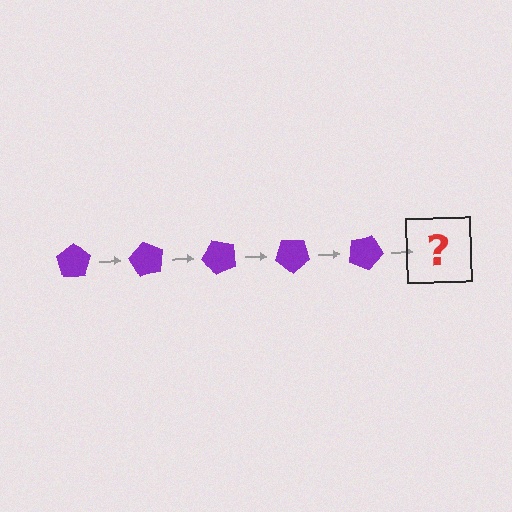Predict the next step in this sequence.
The next step is a purple pentagon rotated 300 degrees.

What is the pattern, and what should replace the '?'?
The pattern is that the pentagon rotates 60 degrees each step. The '?' should be a purple pentagon rotated 300 degrees.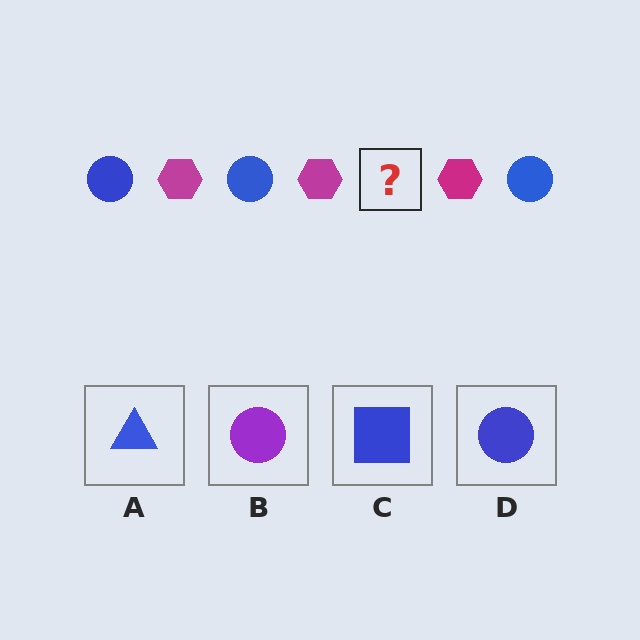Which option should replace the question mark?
Option D.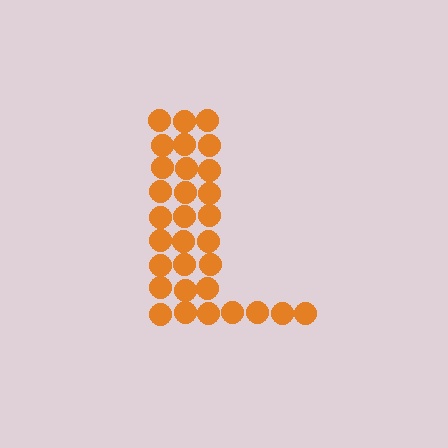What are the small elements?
The small elements are circles.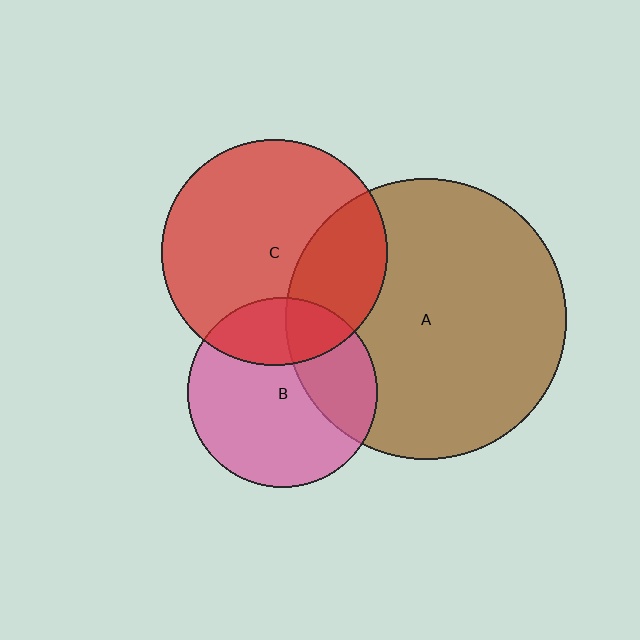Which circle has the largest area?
Circle A (brown).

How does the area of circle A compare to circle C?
Approximately 1.5 times.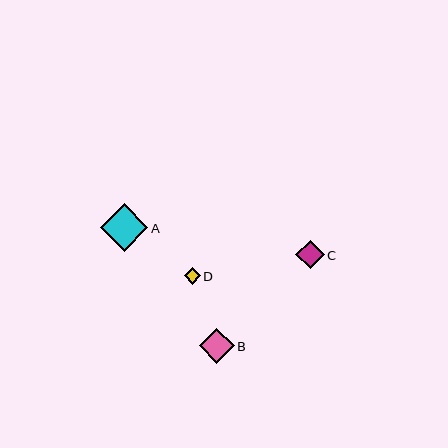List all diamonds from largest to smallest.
From largest to smallest: A, B, C, D.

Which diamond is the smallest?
Diamond D is the smallest with a size of approximately 16 pixels.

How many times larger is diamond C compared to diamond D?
Diamond C is approximately 1.7 times the size of diamond D.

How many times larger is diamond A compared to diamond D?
Diamond A is approximately 2.9 times the size of diamond D.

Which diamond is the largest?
Diamond A is the largest with a size of approximately 48 pixels.